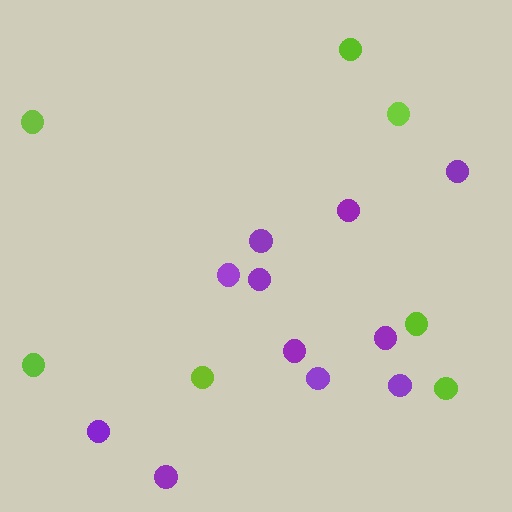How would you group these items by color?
There are 2 groups: one group of lime circles (7) and one group of purple circles (11).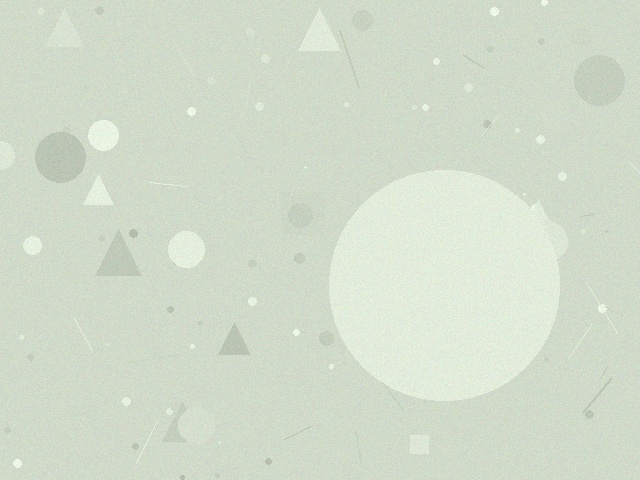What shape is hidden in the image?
A circle is hidden in the image.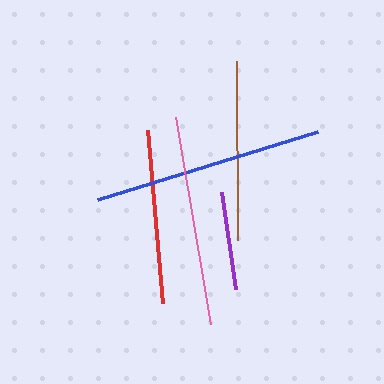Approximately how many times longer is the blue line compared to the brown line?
The blue line is approximately 1.3 times the length of the brown line.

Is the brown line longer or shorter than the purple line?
The brown line is longer than the purple line.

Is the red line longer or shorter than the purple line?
The red line is longer than the purple line.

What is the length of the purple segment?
The purple segment is approximately 98 pixels long.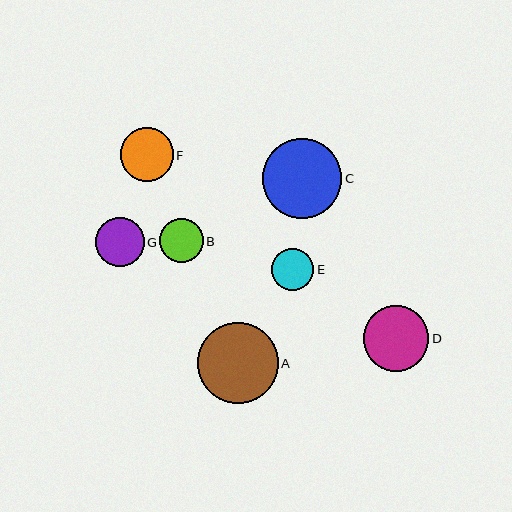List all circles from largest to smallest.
From largest to smallest: A, C, D, F, G, B, E.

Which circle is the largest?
Circle A is the largest with a size of approximately 81 pixels.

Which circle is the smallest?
Circle E is the smallest with a size of approximately 42 pixels.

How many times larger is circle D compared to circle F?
Circle D is approximately 1.2 times the size of circle F.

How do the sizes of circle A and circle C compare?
Circle A and circle C are approximately the same size.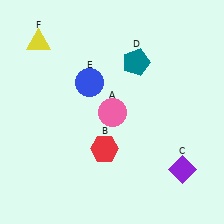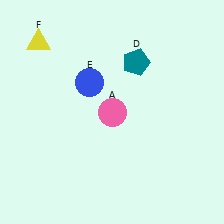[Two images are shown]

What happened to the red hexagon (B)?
The red hexagon (B) was removed in Image 2. It was in the bottom-left area of Image 1.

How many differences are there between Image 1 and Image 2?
There are 2 differences between the two images.